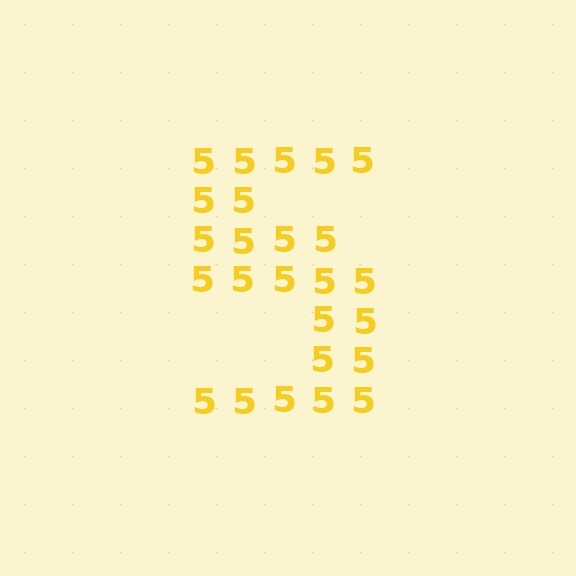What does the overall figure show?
The overall figure shows the digit 5.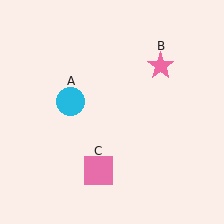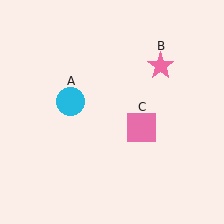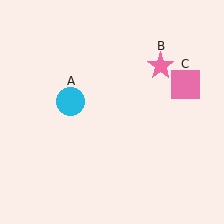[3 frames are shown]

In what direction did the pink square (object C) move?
The pink square (object C) moved up and to the right.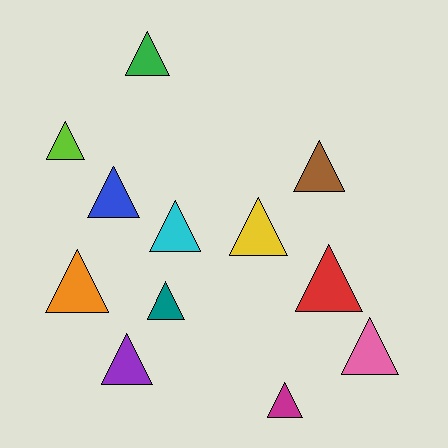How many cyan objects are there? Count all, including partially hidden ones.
There is 1 cyan object.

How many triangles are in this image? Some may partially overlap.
There are 12 triangles.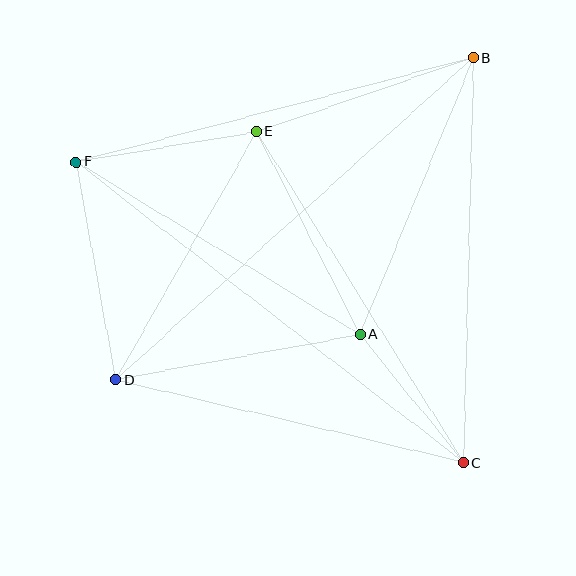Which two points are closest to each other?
Points A and C are closest to each other.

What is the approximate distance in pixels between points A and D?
The distance between A and D is approximately 248 pixels.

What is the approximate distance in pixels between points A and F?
The distance between A and F is approximately 332 pixels.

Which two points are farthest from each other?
Points C and F are farthest from each other.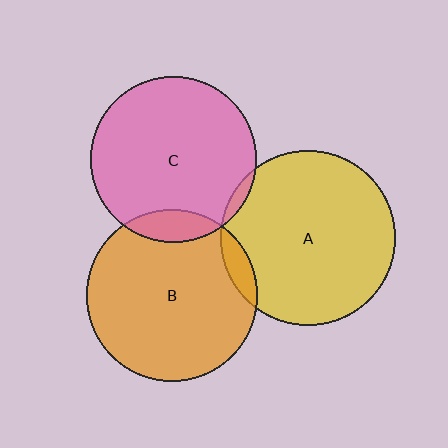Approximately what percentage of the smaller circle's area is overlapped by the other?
Approximately 5%.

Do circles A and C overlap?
Yes.